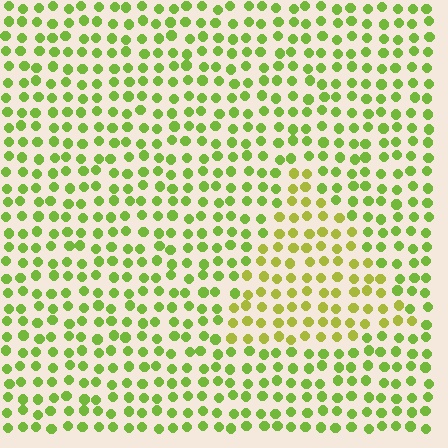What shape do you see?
I see a triangle.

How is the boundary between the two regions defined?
The boundary is defined purely by a slight shift in hue (about 25 degrees). Spacing, size, and orientation are identical on both sides.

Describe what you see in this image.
The image is filled with small lime elements in a uniform arrangement. A triangle-shaped region is visible where the elements are tinted to a slightly different hue, forming a subtle color boundary.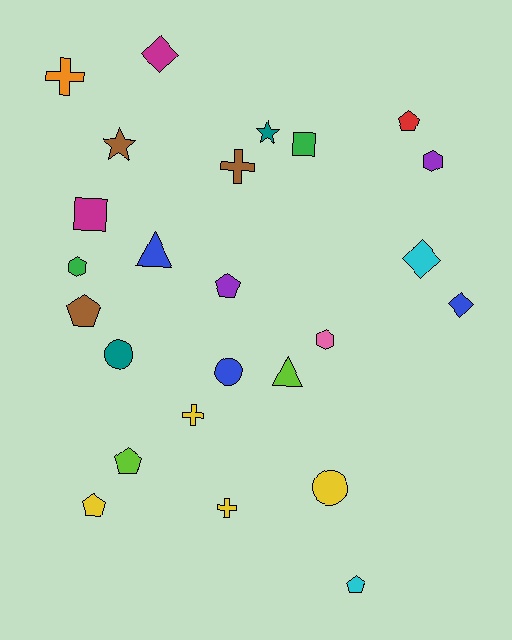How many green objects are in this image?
There are 2 green objects.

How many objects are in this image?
There are 25 objects.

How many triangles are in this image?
There are 2 triangles.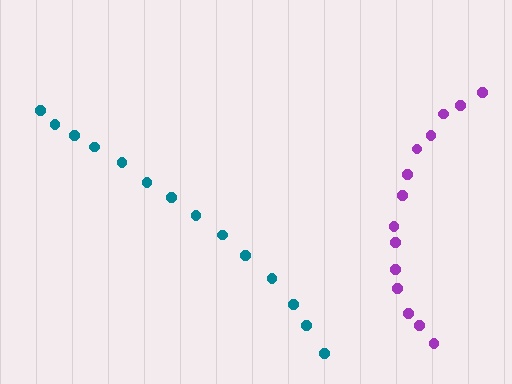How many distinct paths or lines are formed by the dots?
There are 2 distinct paths.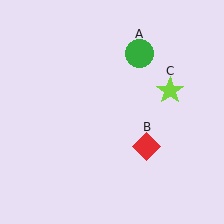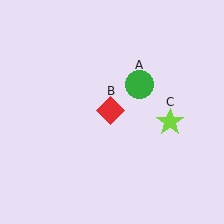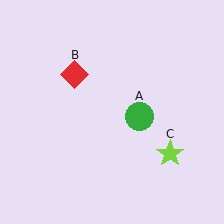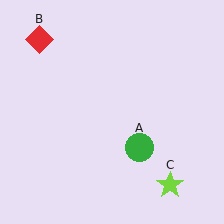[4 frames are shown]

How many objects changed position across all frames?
3 objects changed position: green circle (object A), red diamond (object B), lime star (object C).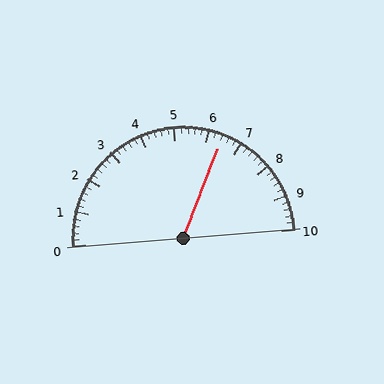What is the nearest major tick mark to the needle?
The nearest major tick mark is 6.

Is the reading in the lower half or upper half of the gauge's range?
The reading is in the upper half of the range (0 to 10).